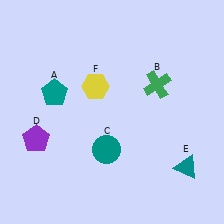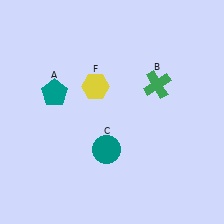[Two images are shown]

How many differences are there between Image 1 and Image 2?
There are 2 differences between the two images.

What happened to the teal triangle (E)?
The teal triangle (E) was removed in Image 2. It was in the bottom-right area of Image 1.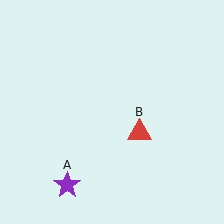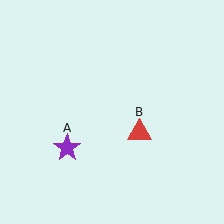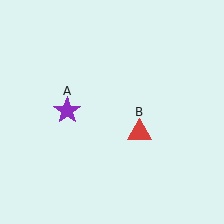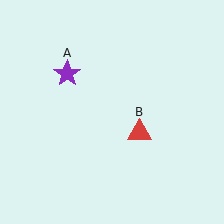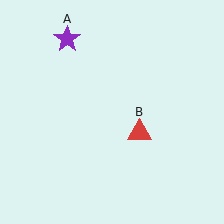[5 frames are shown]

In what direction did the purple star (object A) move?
The purple star (object A) moved up.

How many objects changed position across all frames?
1 object changed position: purple star (object A).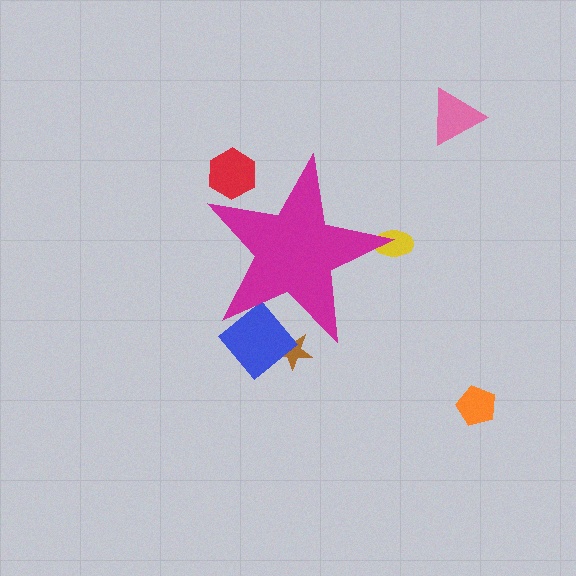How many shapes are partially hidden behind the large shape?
4 shapes are partially hidden.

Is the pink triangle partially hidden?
No, the pink triangle is fully visible.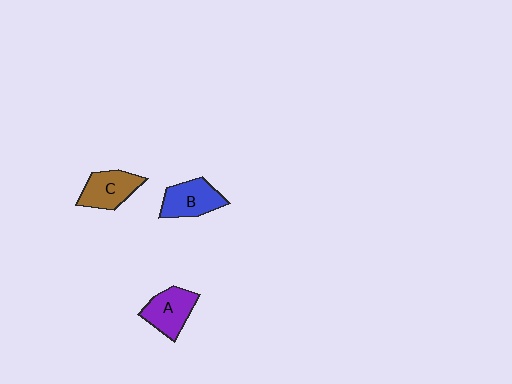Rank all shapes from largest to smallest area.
From largest to smallest: B (blue), A (purple), C (brown).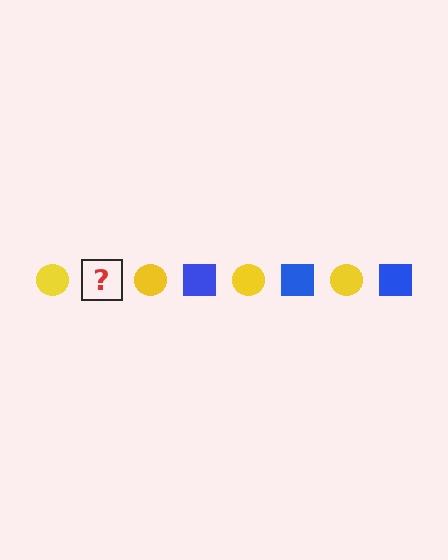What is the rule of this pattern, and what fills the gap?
The rule is that the pattern alternates between yellow circle and blue square. The gap should be filled with a blue square.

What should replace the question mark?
The question mark should be replaced with a blue square.